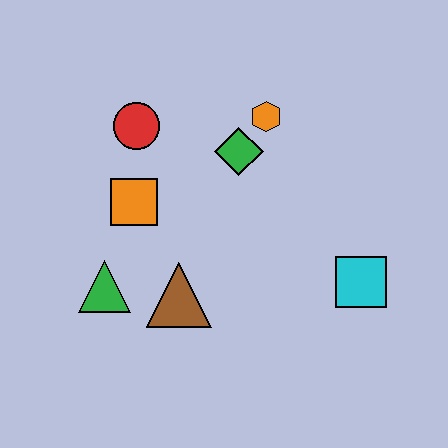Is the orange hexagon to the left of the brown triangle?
No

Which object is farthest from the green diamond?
The green triangle is farthest from the green diamond.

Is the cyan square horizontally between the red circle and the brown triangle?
No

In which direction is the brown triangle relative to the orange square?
The brown triangle is below the orange square.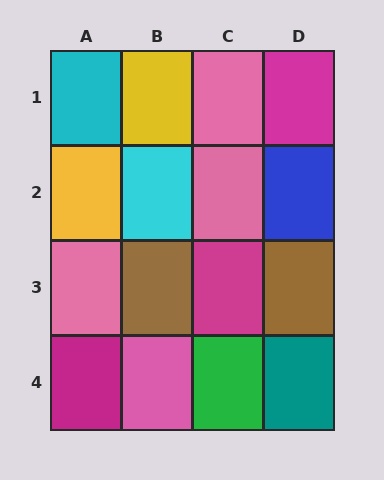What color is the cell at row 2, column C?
Pink.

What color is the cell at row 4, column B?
Pink.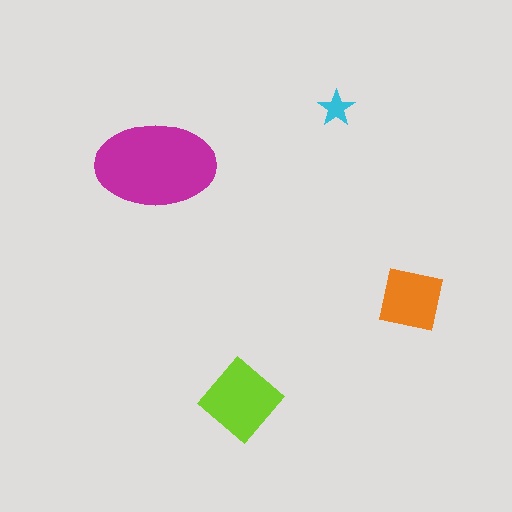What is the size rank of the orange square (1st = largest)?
3rd.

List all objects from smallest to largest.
The cyan star, the orange square, the lime diamond, the magenta ellipse.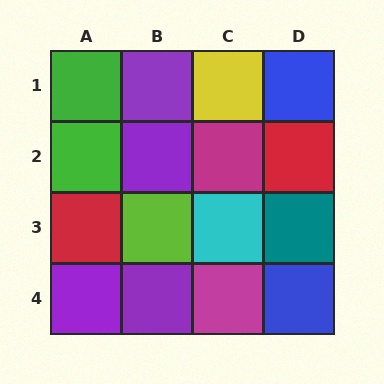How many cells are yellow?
1 cell is yellow.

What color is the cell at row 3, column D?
Teal.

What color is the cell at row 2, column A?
Green.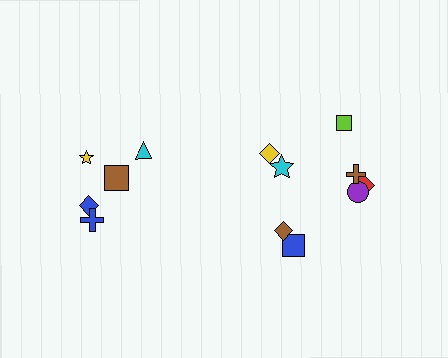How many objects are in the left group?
There are 5 objects.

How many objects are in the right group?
There are 8 objects.